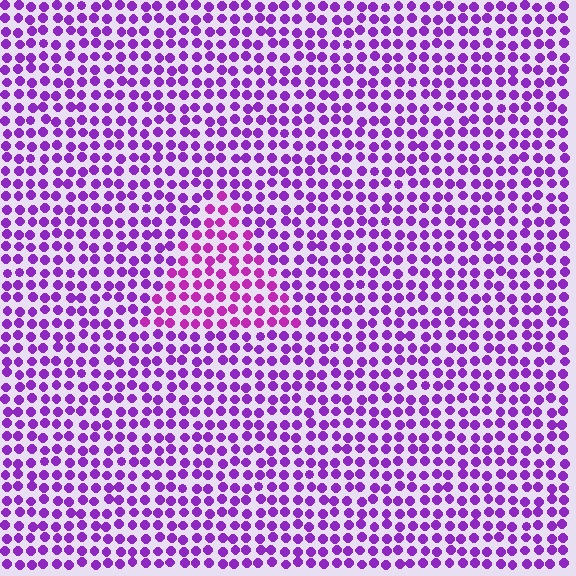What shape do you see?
I see a triangle.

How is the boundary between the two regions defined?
The boundary is defined purely by a slight shift in hue (about 26 degrees). Spacing, size, and orientation are identical on both sides.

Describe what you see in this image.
The image is filled with small purple elements in a uniform arrangement. A triangle-shaped region is visible where the elements are tinted to a slightly different hue, forming a subtle color boundary.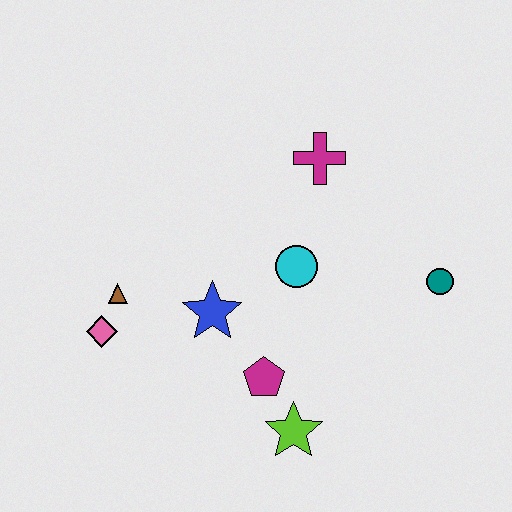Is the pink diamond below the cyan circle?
Yes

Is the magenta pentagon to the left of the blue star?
No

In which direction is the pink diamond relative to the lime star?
The pink diamond is to the left of the lime star.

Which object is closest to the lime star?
The magenta pentagon is closest to the lime star.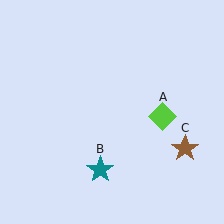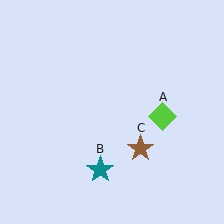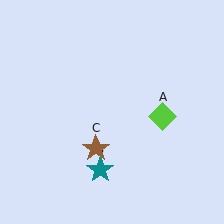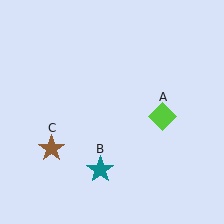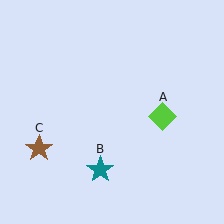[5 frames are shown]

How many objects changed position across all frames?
1 object changed position: brown star (object C).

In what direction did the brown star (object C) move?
The brown star (object C) moved left.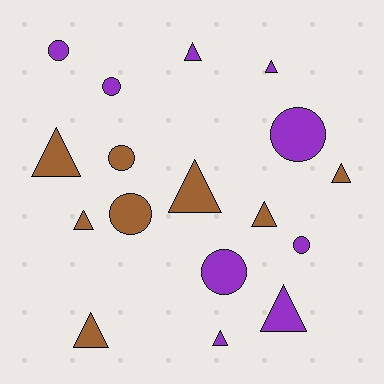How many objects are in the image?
There are 17 objects.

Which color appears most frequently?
Purple, with 9 objects.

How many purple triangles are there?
There are 4 purple triangles.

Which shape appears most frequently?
Triangle, with 10 objects.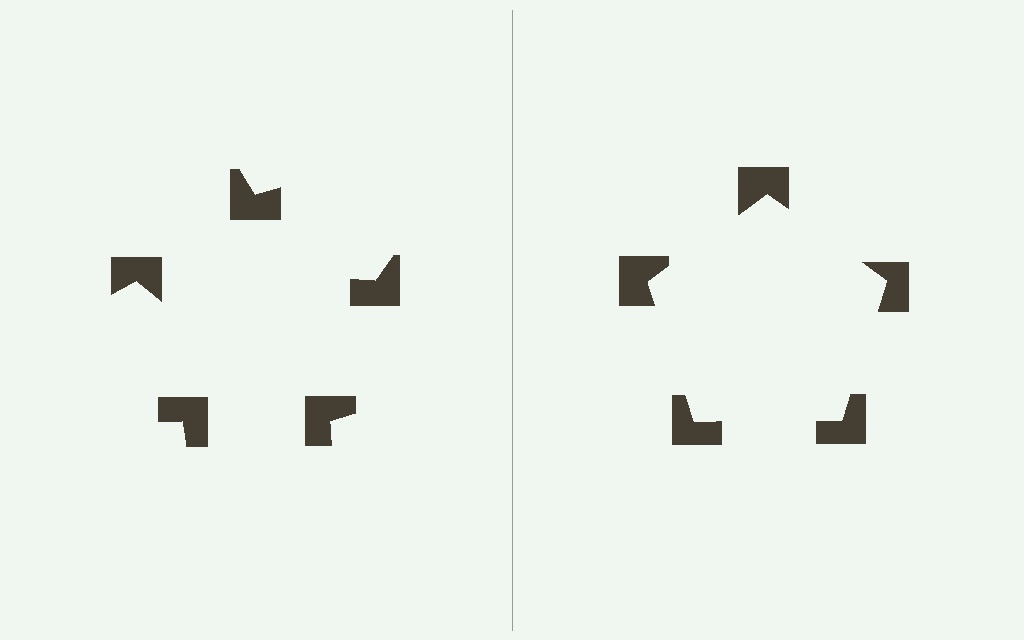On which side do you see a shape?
An illusory pentagon appears on the right side. On the left side the wedge cuts are rotated, so no coherent shape forms.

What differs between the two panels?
The notched squares are positioned identically on both sides; only the wedge orientations differ. On the right they align to a pentagon; on the left they are misaligned.